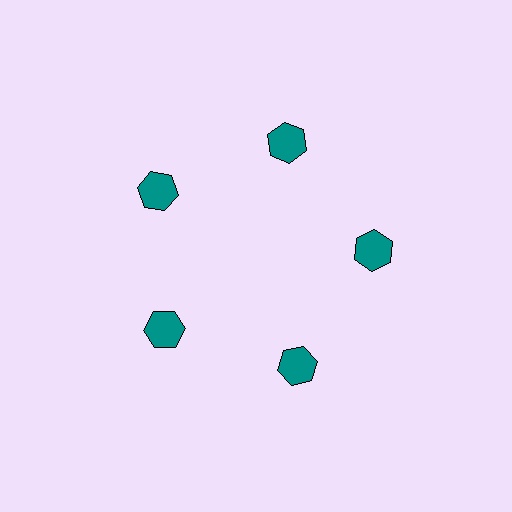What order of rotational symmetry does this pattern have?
This pattern has 5-fold rotational symmetry.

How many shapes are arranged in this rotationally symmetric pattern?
There are 5 shapes, arranged in 5 groups of 1.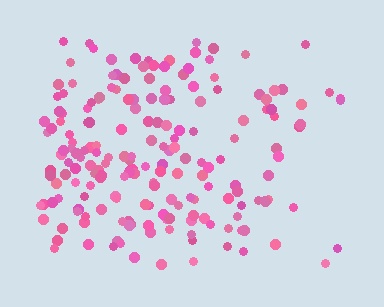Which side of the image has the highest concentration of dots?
The left.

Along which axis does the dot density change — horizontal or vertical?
Horizontal.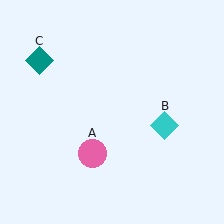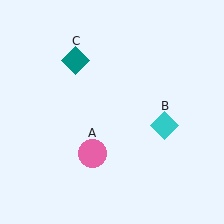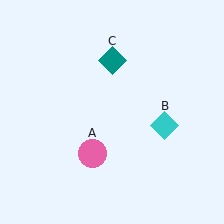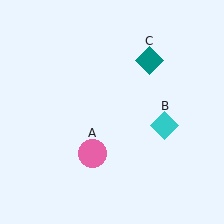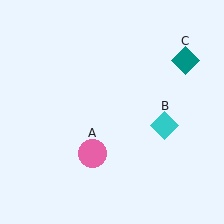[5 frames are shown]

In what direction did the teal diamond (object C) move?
The teal diamond (object C) moved right.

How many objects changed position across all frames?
1 object changed position: teal diamond (object C).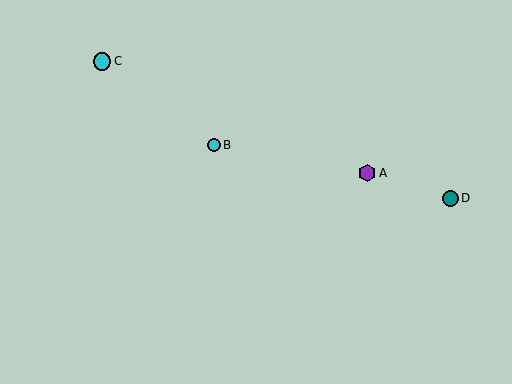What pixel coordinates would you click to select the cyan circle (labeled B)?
Click at (214, 145) to select the cyan circle B.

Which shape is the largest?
The cyan circle (labeled C) is the largest.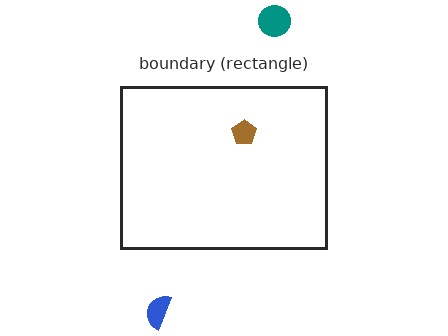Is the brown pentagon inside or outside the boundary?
Inside.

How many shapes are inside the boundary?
1 inside, 2 outside.